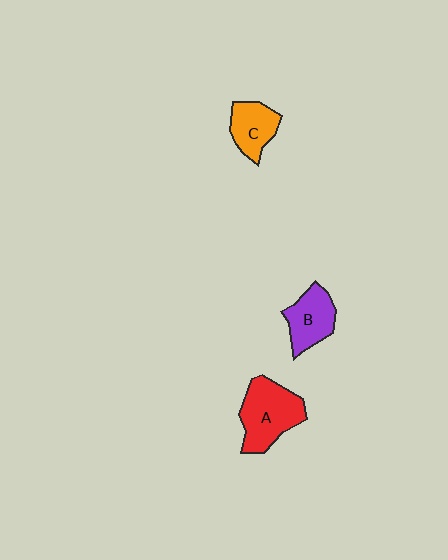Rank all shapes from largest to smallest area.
From largest to smallest: A (red), B (purple), C (orange).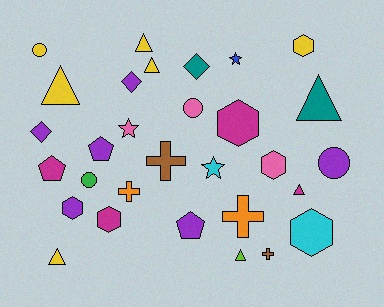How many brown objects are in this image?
There are 2 brown objects.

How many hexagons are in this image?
There are 6 hexagons.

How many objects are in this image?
There are 30 objects.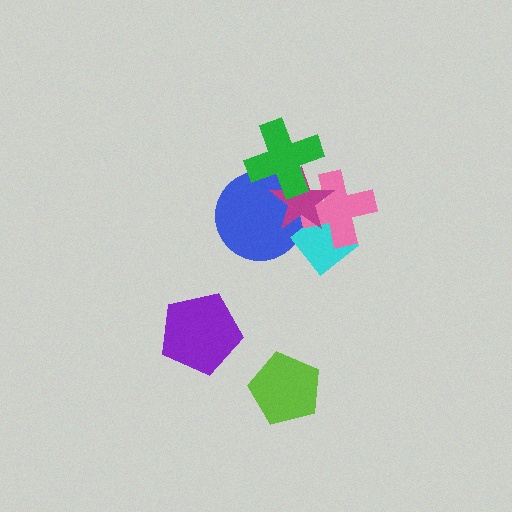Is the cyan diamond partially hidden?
Yes, it is partially covered by another shape.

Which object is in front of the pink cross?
The magenta star is in front of the pink cross.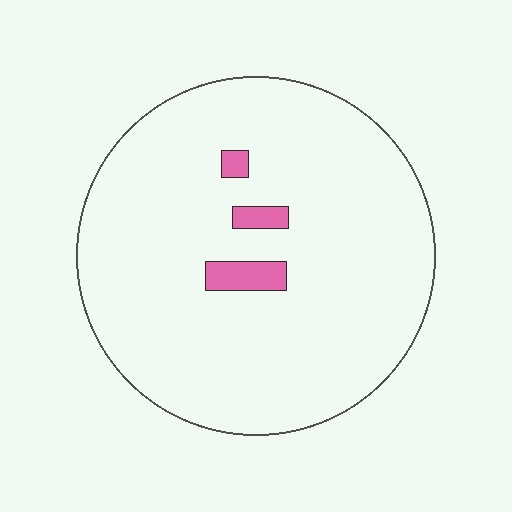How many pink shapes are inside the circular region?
3.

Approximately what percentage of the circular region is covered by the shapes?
Approximately 5%.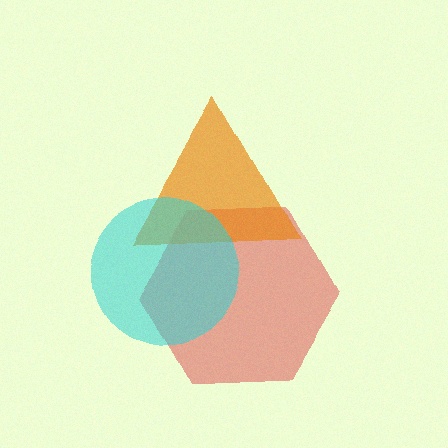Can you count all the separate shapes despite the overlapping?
Yes, there are 3 separate shapes.